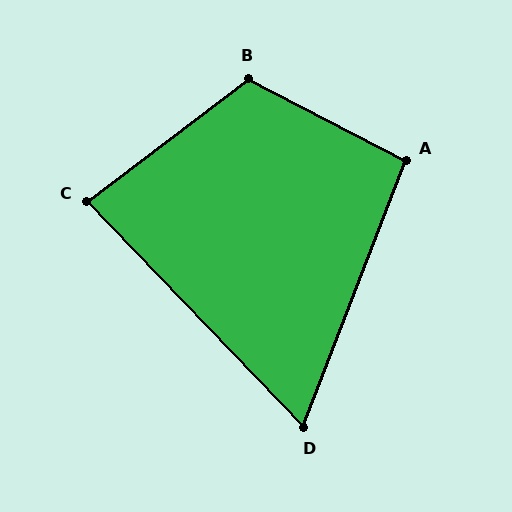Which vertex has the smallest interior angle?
D, at approximately 65 degrees.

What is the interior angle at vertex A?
Approximately 96 degrees (obtuse).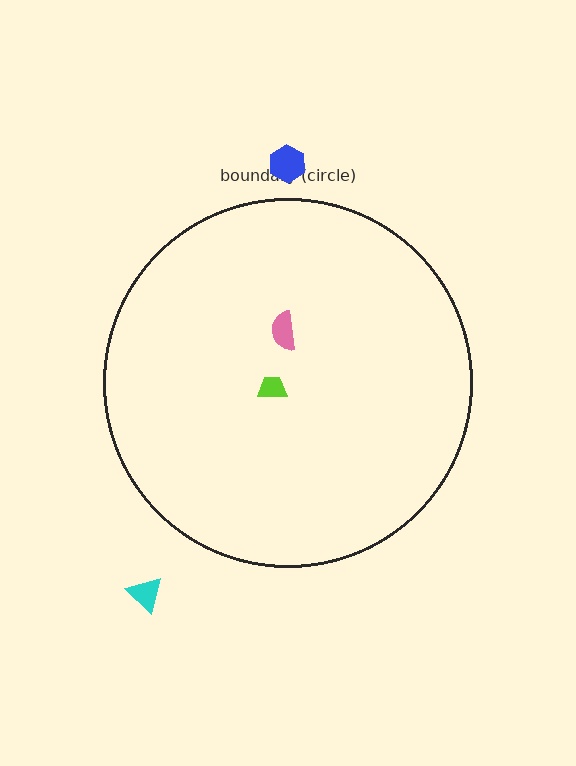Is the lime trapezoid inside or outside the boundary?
Inside.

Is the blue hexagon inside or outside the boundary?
Outside.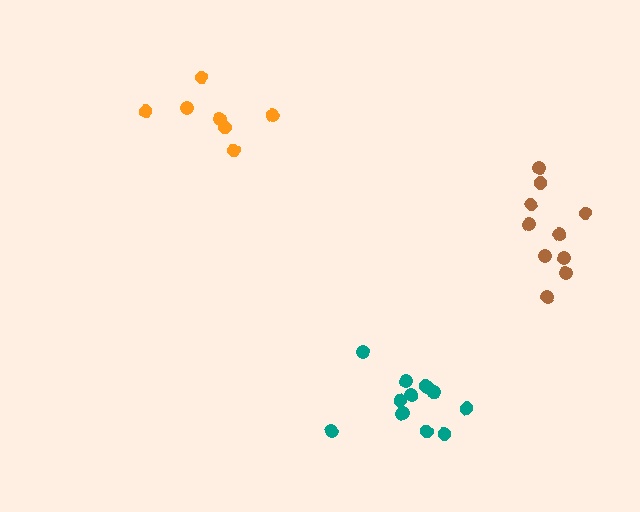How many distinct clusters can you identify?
There are 3 distinct clusters.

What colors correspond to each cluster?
The clusters are colored: orange, teal, brown.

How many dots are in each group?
Group 1: 7 dots, Group 2: 13 dots, Group 3: 10 dots (30 total).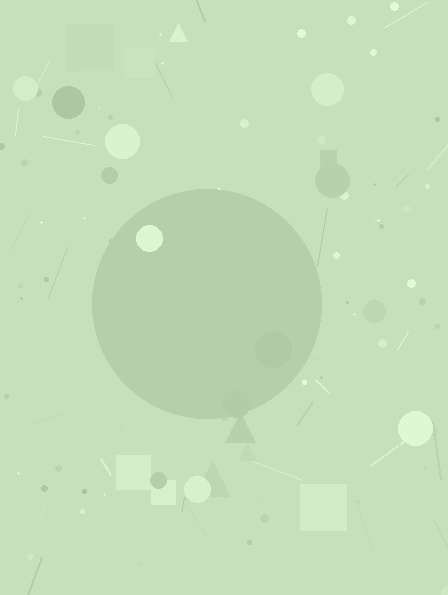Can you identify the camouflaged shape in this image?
The camouflaged shape is a circle.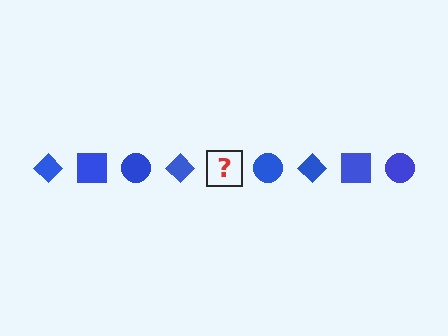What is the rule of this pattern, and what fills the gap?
The rule is that the pattern cycles through diamond, square, circle shapes in blue. The gap should be filled with a blue square.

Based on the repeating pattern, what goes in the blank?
The blank should be a blue square.